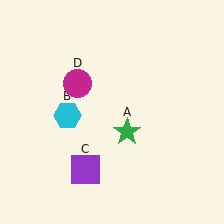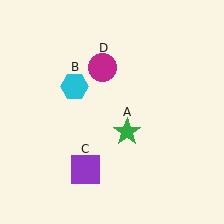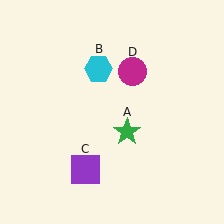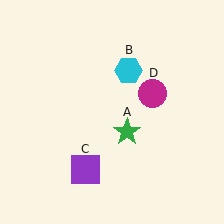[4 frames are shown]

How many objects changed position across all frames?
2 objects changed position: cyan hexagon (object B), magenta circle (object D).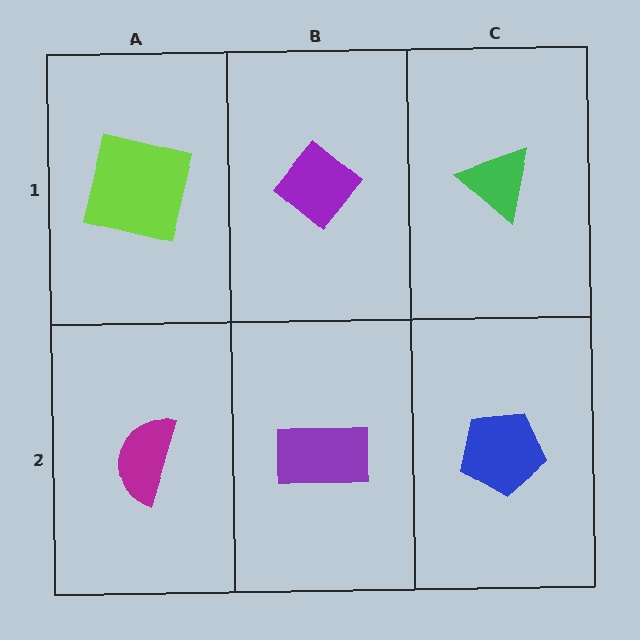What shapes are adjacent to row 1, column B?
A purple rectangle (row 2, column B), a lime square (row 1, column A), a green triangle (row 1, column C).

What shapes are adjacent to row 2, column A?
A lime square (row 1, column A), a purple rectangle (row 2, column B).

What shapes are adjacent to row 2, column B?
A purple diamond (row 1, column B), a magenta semicircle (row 2, column A), a blue pentagon (row 2, column C).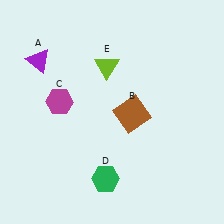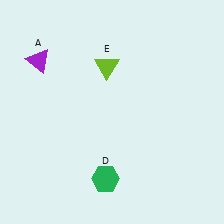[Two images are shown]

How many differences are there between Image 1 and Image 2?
There are 2 differences between the two images.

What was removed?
The brown square (B), the magenta hexagon (C) were removed in Image 2.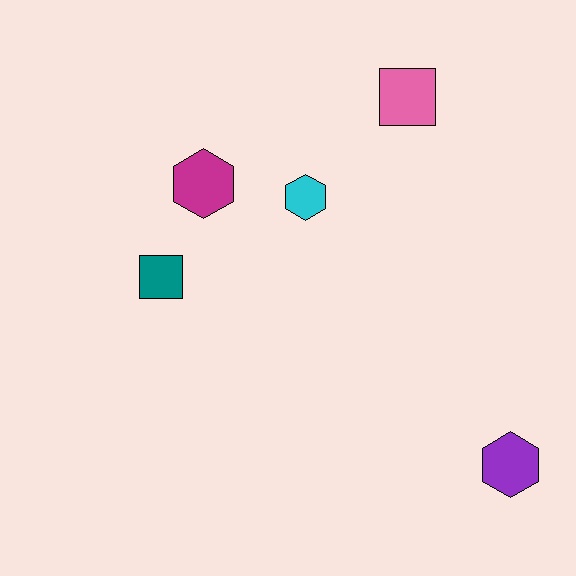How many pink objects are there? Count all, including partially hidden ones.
There is 1 pink object.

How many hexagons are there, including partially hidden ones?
There are 3 hexagons.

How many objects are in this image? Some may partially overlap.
There are 5 objects.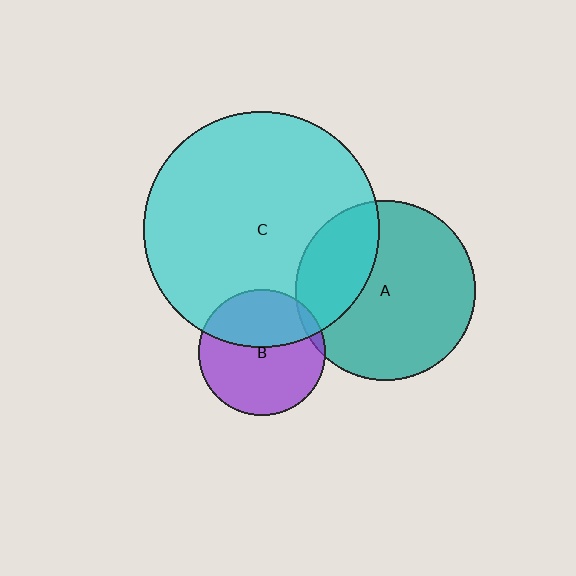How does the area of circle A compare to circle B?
Approximately 2.0 times.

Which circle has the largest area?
Circle C (cyan).